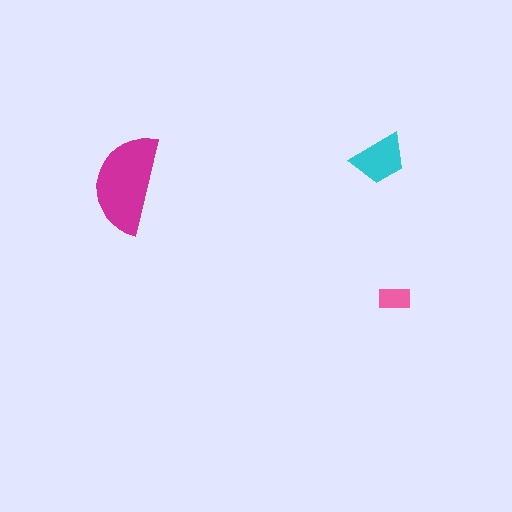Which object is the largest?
The magenta semicircle.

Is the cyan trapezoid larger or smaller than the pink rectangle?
Larger.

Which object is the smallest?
The pink rectangle.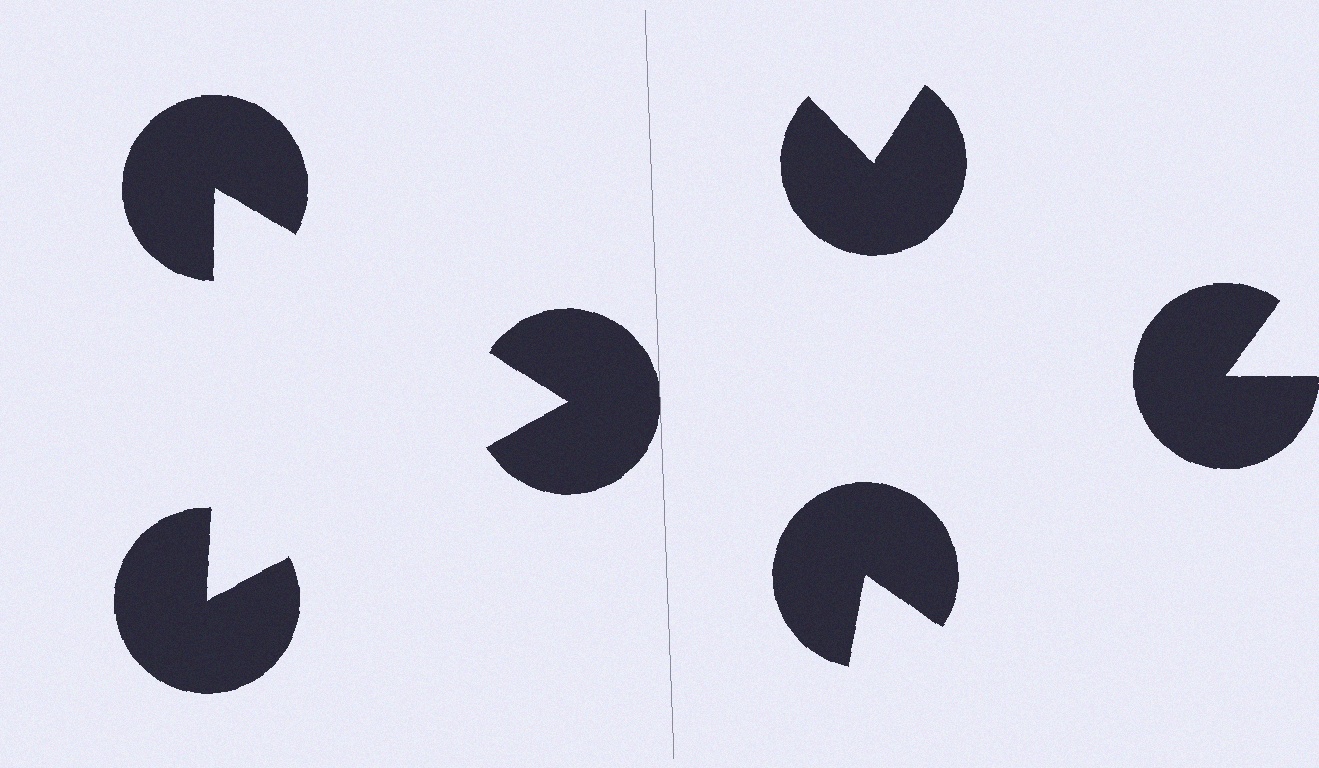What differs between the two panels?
The pac-man discs are positioned identically on both sides; only the wedge orientations differ. On the left they align to a triangle; on the right they are misaligned.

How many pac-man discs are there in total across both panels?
6 — 3 on each side.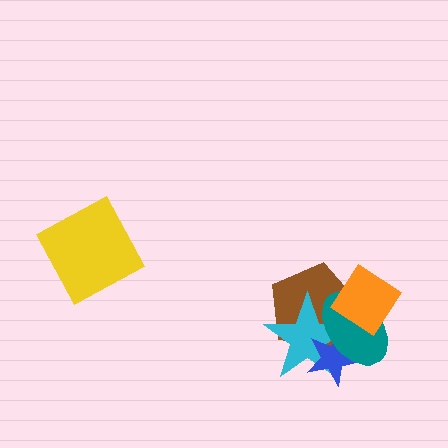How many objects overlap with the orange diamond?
3 objects overlap with the orange diamond.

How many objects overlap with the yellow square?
0 objects overlap with the yellow square.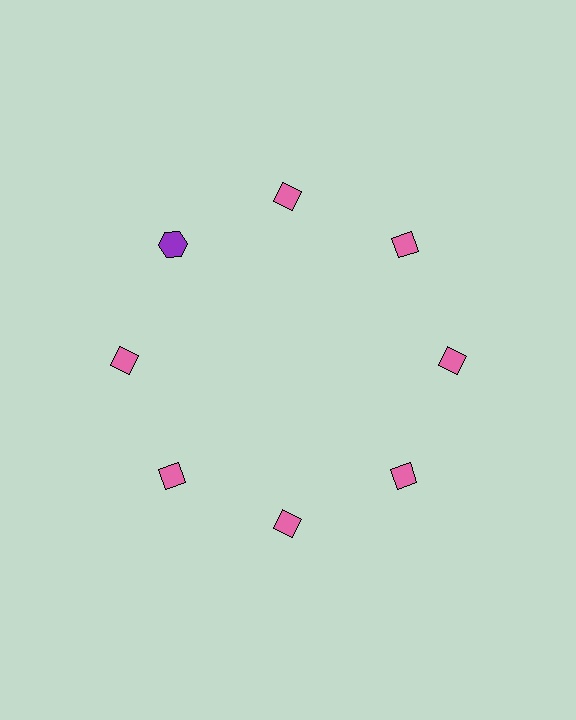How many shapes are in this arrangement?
There are 8 shapes arranged in a ring pattern.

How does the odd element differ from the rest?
It differs in both color (purple instead of pink) and shape (hexagon instead of diamond).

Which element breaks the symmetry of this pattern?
The purple hexagon at roughly the 10 o'clock position breaks the symmetry. All other shapes are pink diamonds.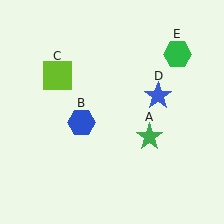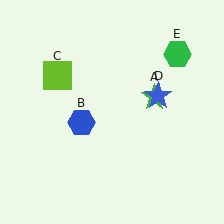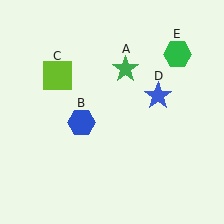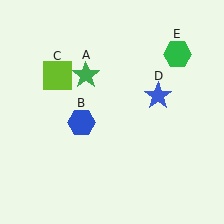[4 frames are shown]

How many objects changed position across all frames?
1 object changed position: green star (object A).